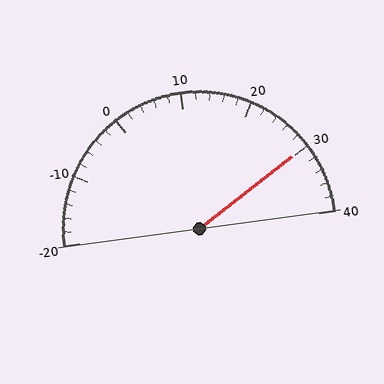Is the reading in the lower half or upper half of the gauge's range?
The reading is in the upper half of the range (-20 to 40).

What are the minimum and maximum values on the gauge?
The gauge ranges from -20 to 40.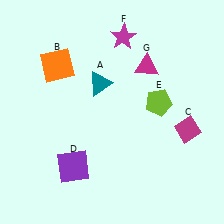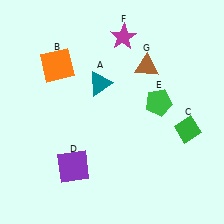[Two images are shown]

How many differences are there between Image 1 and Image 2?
There are 3 differences between the two images.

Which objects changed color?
C changed from magenta to green. E changed from lime to green. G changed from magenta to brown.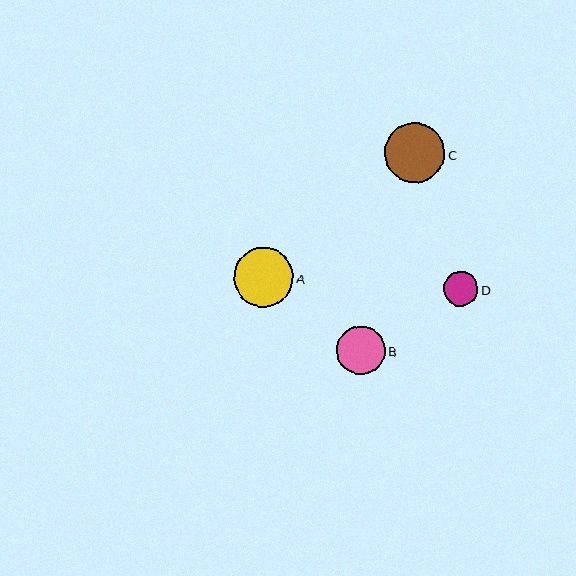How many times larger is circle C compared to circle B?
Circle C is approximately 1.3 times the size of circle B.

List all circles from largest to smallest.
From largest to smallest: C, A, B, D.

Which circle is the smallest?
Circle D is the smallest with a size of approximately 35 pixels.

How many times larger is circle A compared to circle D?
Circle A is approximately 1.7 times the size of circle D.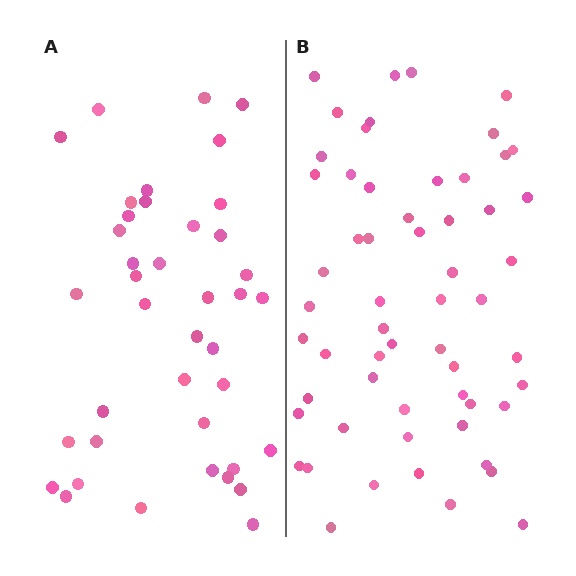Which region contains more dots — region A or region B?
Region B (the right region) has more dots.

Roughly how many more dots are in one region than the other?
Region B has approximately 20 more dots than region A.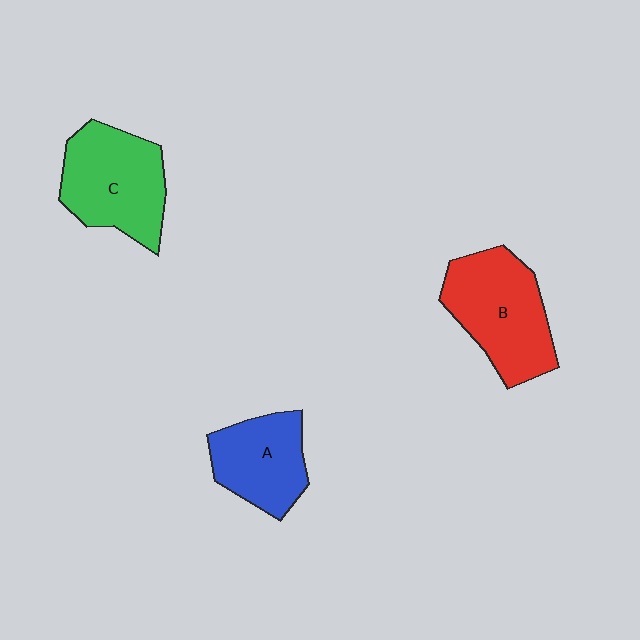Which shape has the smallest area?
Shape A (blue).